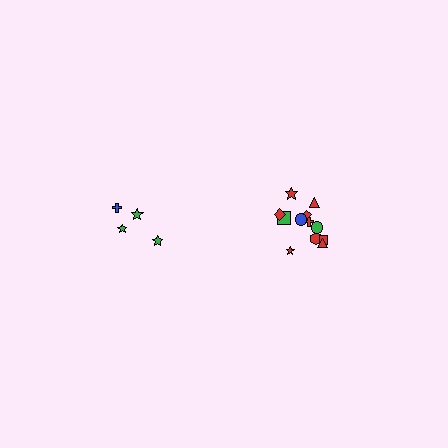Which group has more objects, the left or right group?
The right group.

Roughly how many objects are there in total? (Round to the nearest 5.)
Roughly 15 objects in total.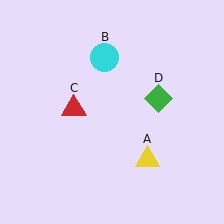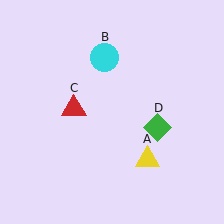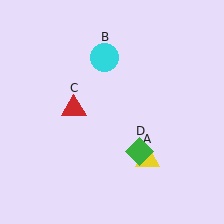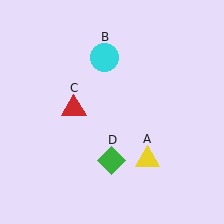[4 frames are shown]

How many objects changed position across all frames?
1 object changed position: green diamond (object D).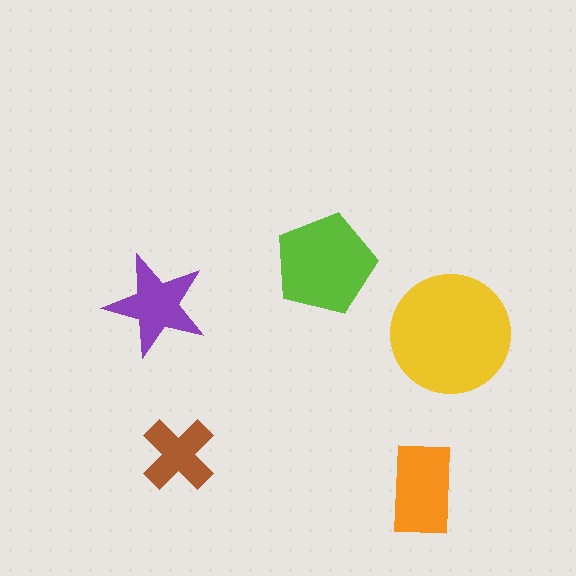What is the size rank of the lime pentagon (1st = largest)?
2nd.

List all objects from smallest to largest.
The brown cross, the purple star, the orange rectangle, the lime pentagon, the yellow circle.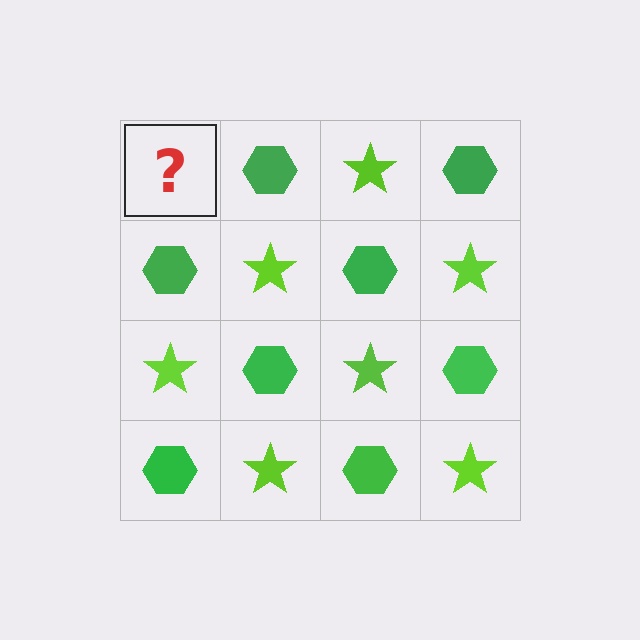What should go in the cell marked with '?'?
The missing cell should contain a lime star.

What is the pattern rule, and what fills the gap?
The rule is that it alternates lime star and green hexagon in a checkerboard pattern. The gap should be filled with a lime star.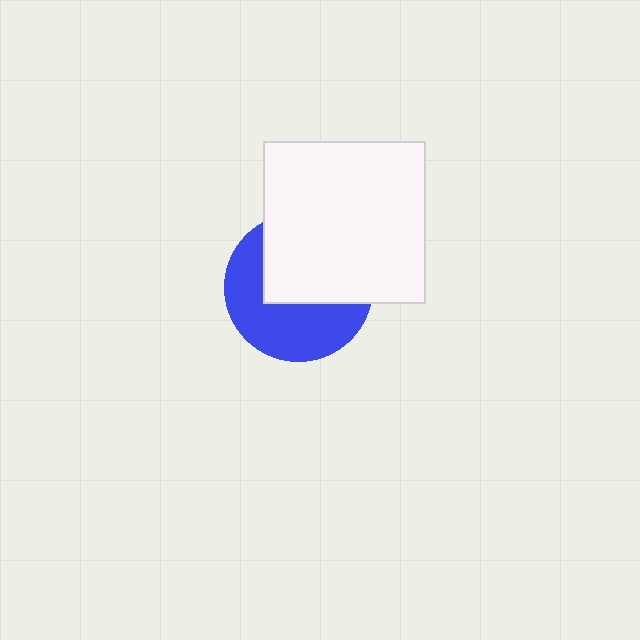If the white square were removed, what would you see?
You would see the complete blue circle.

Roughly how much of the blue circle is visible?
About half of it is visible (roughly 51%).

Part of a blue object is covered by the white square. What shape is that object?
It is a circle.